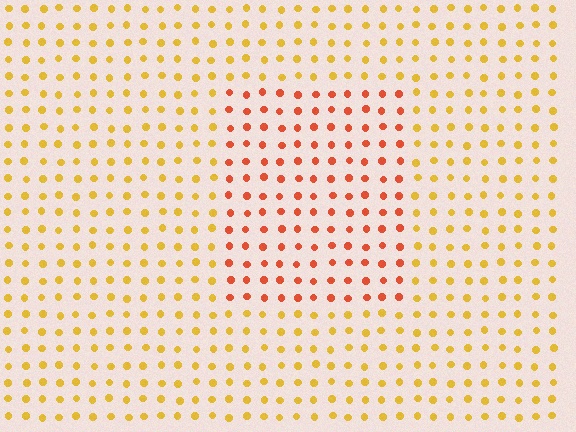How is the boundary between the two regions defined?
The boundary is defined purely by a slight shift in hue (about 37 degrees). Spacing, size, and orientation are identical on both sides.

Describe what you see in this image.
The image is filled with small yellow elements in a uniform arrangement. A rectangle-shaped region is visible where the elements are tinted to a slightly different hue, forming a subtle color boundary.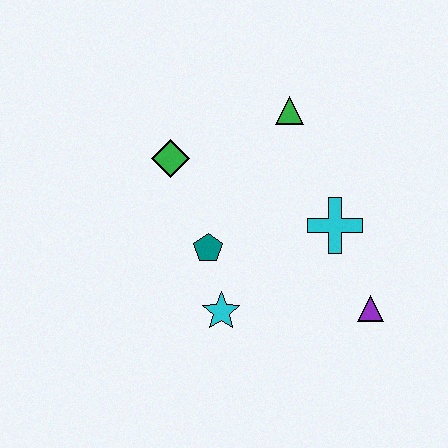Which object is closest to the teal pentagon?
The cyan star is closest to the teal pentagon.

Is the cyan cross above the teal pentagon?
Yes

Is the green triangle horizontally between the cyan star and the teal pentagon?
No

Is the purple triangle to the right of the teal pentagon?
Yes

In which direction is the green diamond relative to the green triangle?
The green diamond is to the left of the green triangle.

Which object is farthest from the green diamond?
The purple triangle is farthest from the green diamond.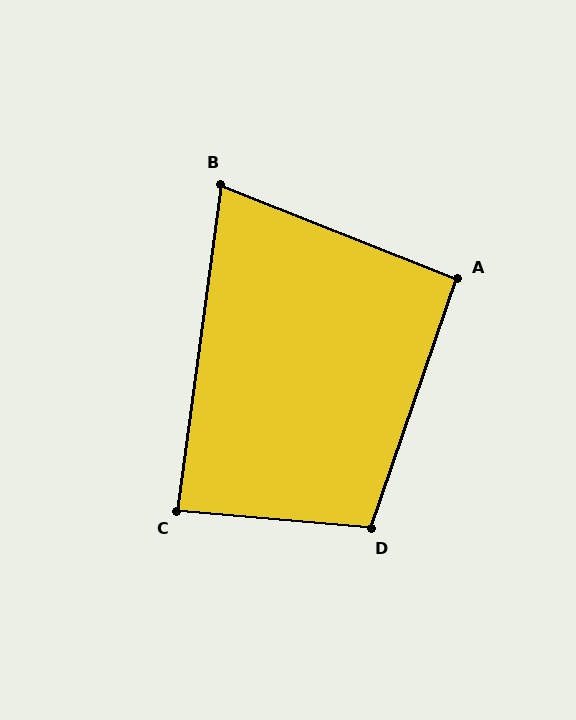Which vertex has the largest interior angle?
D, at approximately 104 degrees.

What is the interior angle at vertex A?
Approximately 93 degrees (approximately right).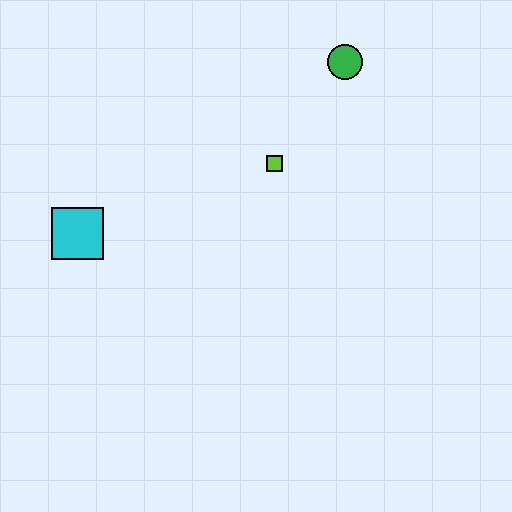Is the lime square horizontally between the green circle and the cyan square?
Yes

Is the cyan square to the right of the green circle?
No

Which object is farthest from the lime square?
The cyan square is farthest from the lime square.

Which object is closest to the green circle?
The lime square is closest to the green circle.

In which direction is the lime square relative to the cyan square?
The lime square is to the right of the cyan square.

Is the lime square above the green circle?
No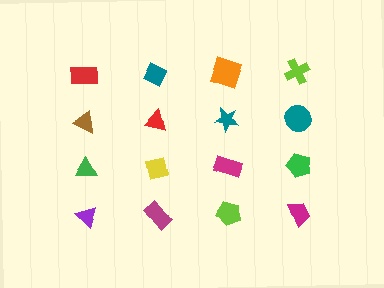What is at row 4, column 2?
A magenta rectangle.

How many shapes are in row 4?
4 shapes.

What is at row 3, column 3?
A magenta rectangle.